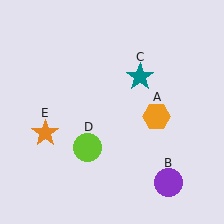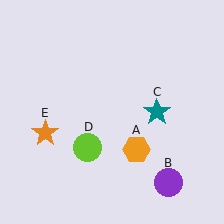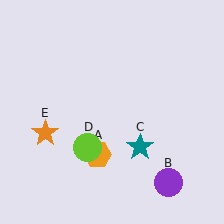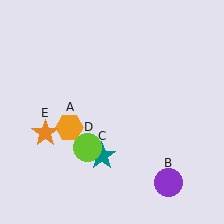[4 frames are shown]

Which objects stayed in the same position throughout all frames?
Purple circle (object B) and lime circle (object D) and orange star (object E) remained stationary.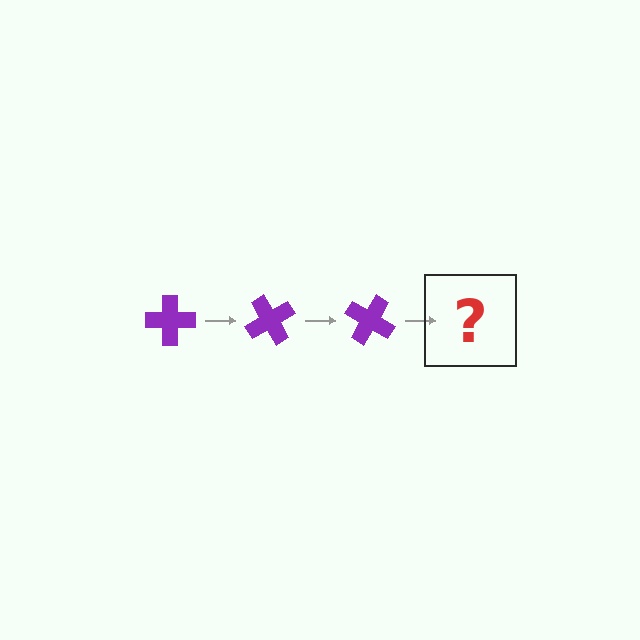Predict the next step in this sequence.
The next step is a purple cross rotated 180 degrees.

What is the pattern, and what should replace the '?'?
The pattern is that the cross rotates 60 degrees each step. The '?' should be a purple cross rotated 180 degrees.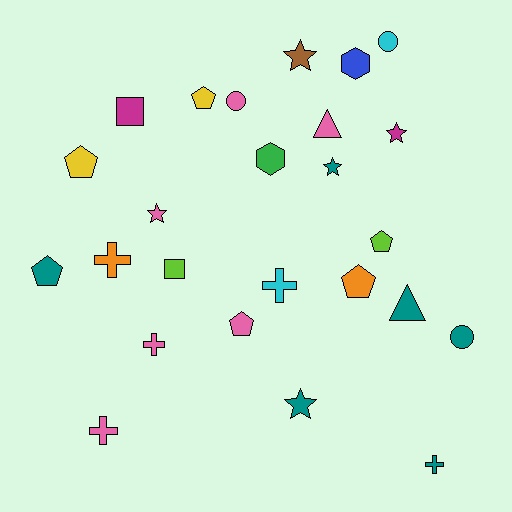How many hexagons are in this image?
There are 2 hexagons.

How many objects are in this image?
There are 25 objects.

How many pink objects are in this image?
There are 6 pink objects.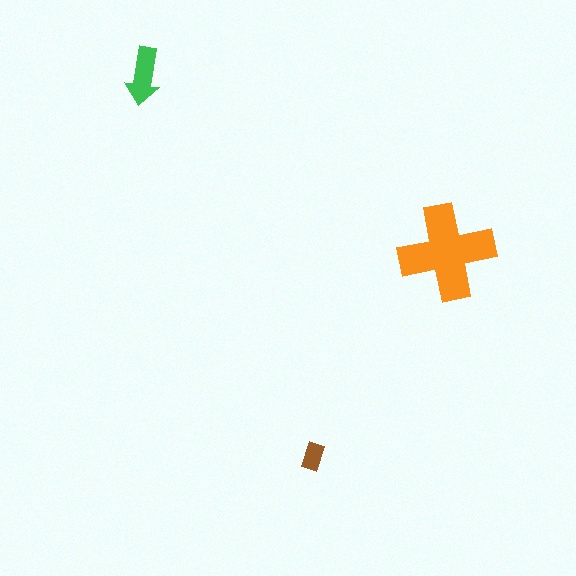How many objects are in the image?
There are 3 objects in the image.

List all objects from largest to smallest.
The orange cross, the green arrow, the brown rectangle.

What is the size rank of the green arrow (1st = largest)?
2nd.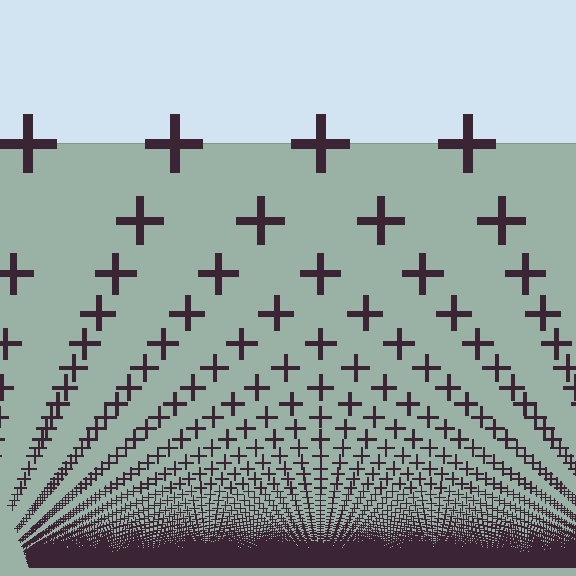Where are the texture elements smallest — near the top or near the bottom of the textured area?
Near the bottom.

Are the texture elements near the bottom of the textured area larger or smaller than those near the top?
Smaller. The gradient is inverted — elements near the bottom are smaller and denser.